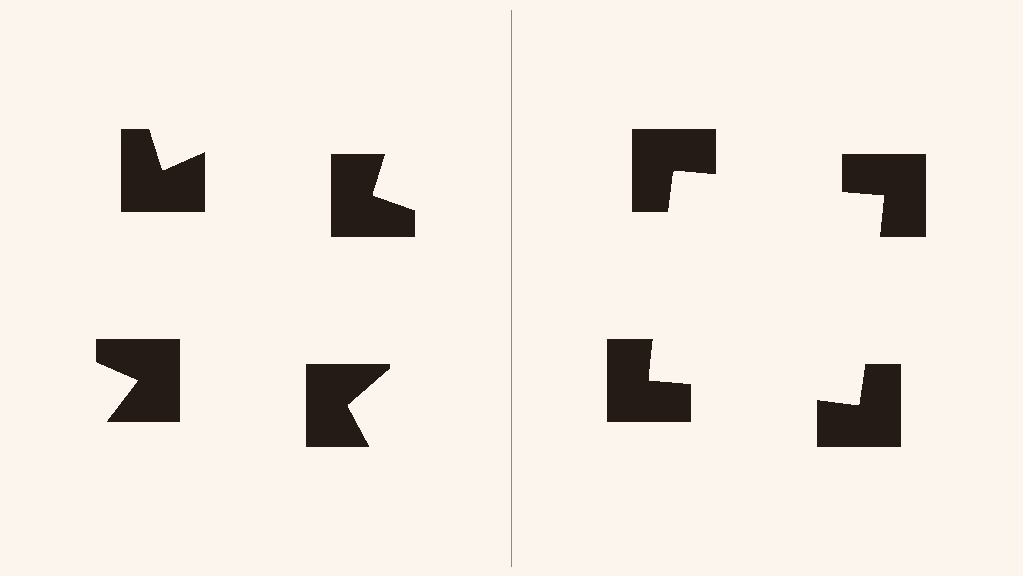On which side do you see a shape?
An illusory square appears on the right side. On the left side the wedge cuts are rotated, so no coherent shape forms.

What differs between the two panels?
The notched squares are positioned identically on both sides; only the wedge orientations differ. On the right they align to a square; on the left they are misaligned.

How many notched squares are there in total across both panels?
8 — 4 on each side.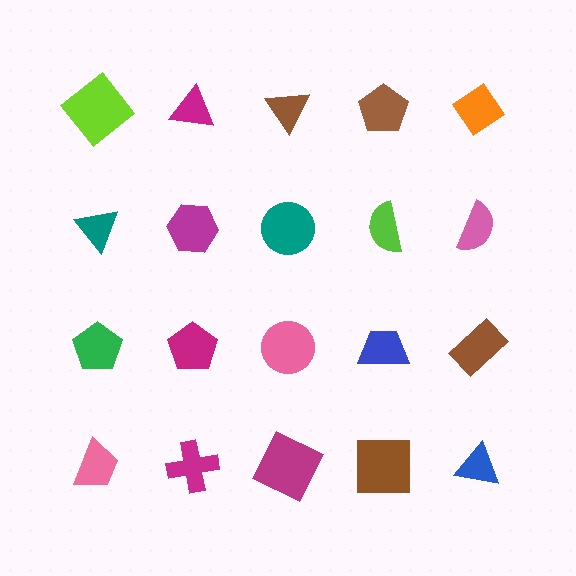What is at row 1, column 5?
An orange diamond.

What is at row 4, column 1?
A pink trapezoid.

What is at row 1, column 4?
A brown pentagon.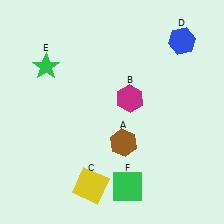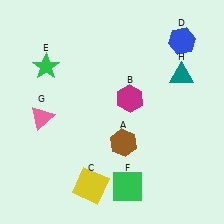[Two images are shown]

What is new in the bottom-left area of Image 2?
A pink triangle (G) was added in the bottom-left area of Image 2.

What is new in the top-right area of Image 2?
A teal triangle (H) was added in the top-right area of Image 2.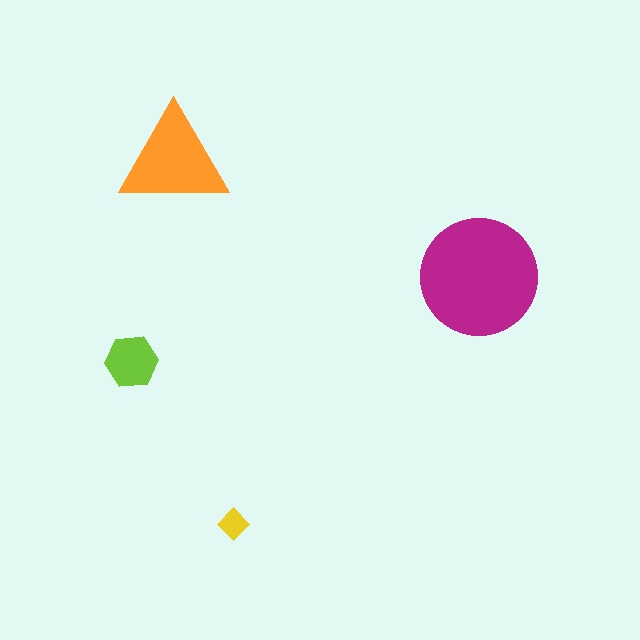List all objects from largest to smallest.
The magenta circle, the orange triangle, the lime hexagon, the yellow diamond.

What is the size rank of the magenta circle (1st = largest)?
1st.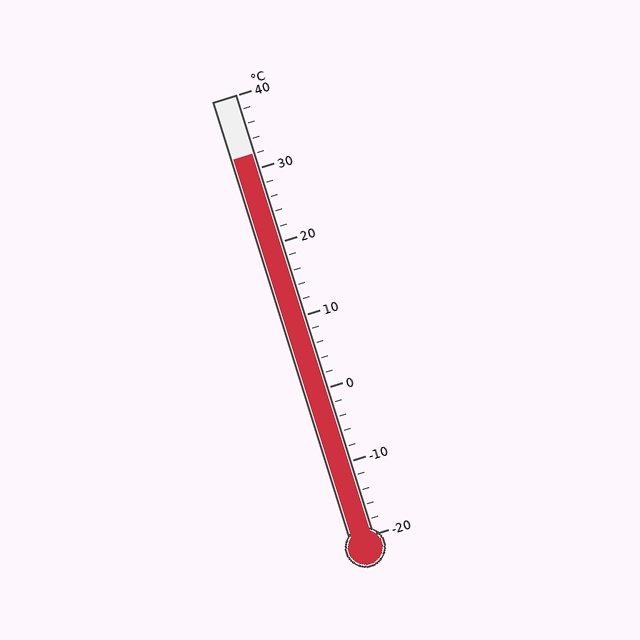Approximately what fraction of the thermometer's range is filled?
The thermometer is filled to approximately 85% of its range.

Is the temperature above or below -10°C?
The temperature is above -10°C.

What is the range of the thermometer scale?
The thermometer scale ranges from -20°C to 40°C.